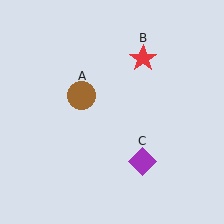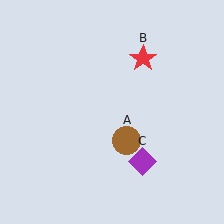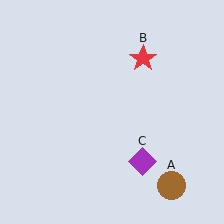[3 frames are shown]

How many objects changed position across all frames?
1 object changed position: brown circle (object A).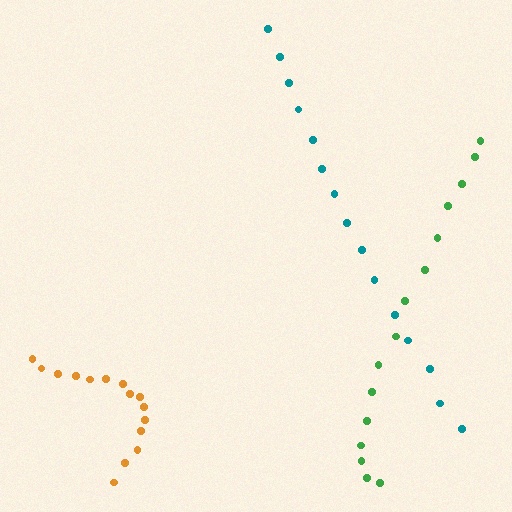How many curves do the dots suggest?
There are 3 distinct paths.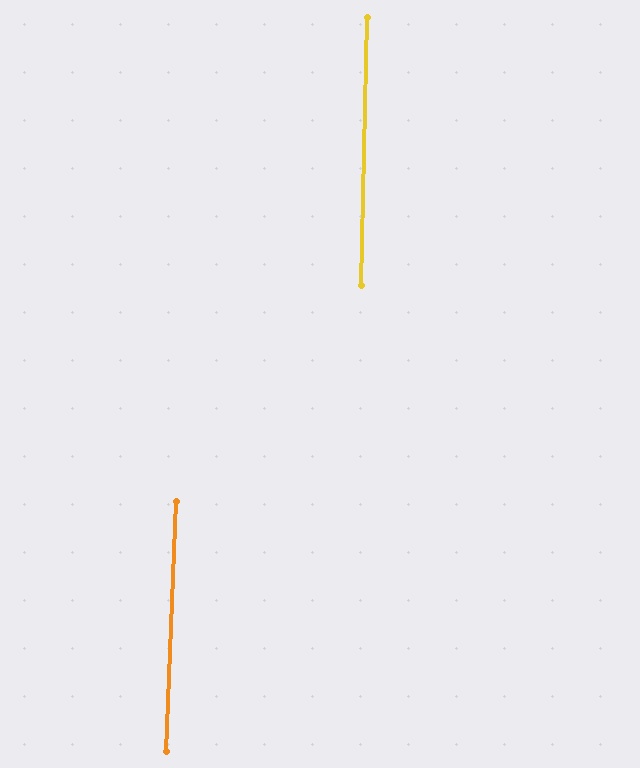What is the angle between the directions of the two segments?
Approximately 1 degree.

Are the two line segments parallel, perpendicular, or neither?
Parallel — their directions differ by only 1.0°.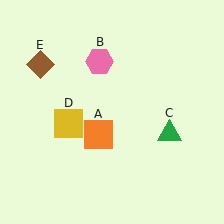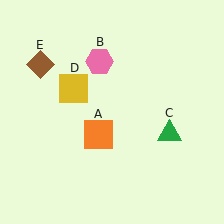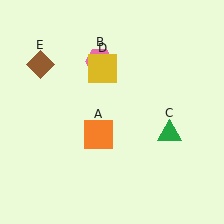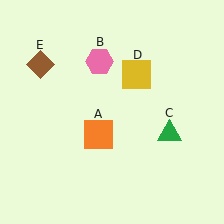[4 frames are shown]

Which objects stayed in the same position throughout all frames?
Orange square (object A) and pink hexagon (object B) and green triangle (object C) and brown diamond (object E) remained stationary.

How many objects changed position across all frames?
1 object changed position: yellow square (object D).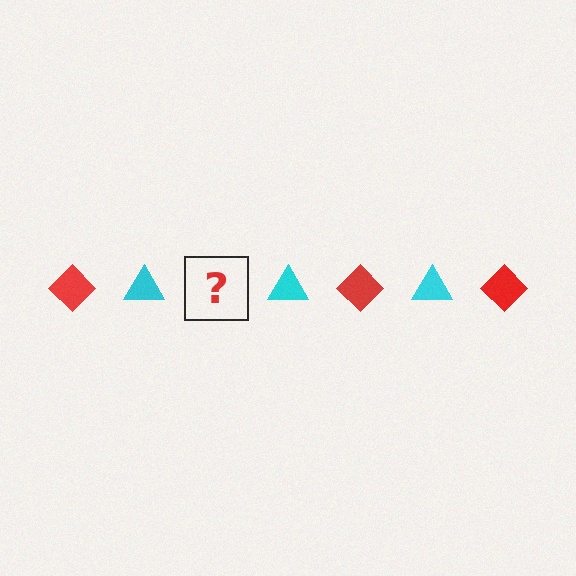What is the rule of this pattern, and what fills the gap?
The rule is that the pattern alternates between red diamond and cyan triangle. The gap should be filled with a red diamond.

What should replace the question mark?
The question mark should be replaced with a red diamond.